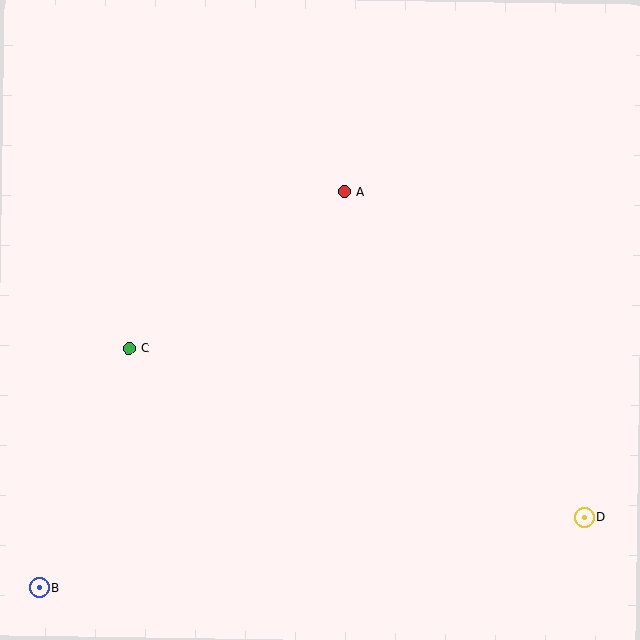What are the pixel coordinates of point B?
Point B is at (39, 588).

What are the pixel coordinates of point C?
Point C is at (129, 348).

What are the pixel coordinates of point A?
Point A is at (344, 192).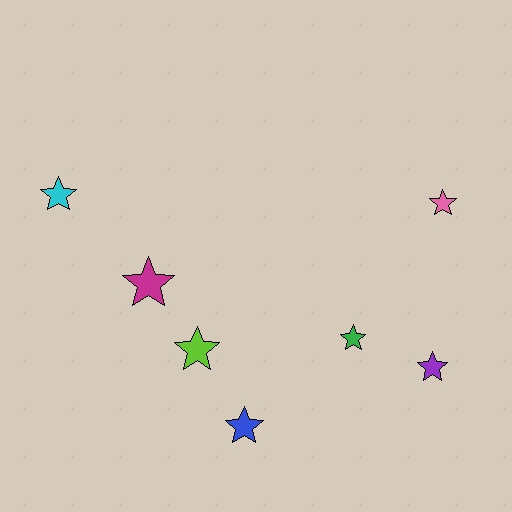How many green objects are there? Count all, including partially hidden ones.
There is 1 green object.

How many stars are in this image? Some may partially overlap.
There are 7 stars.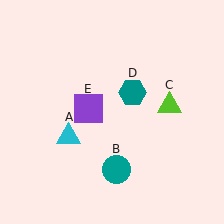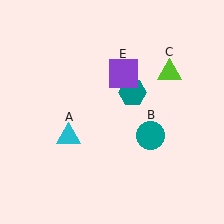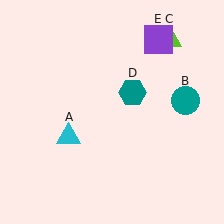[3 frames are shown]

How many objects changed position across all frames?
3 objects changed position: teal circle (object B), lime triangle (object C), purple square (object E).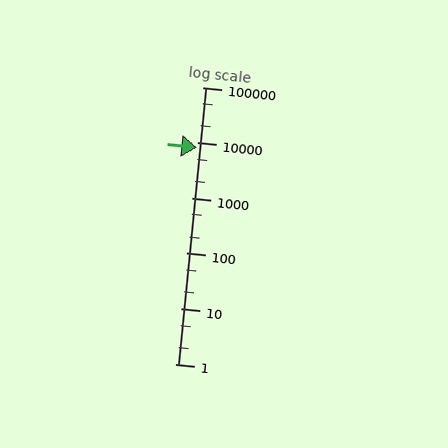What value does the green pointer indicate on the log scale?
The pointer indicates approximately 8100.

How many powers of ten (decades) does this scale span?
The scale spans 5 decades, from 1 to 100000.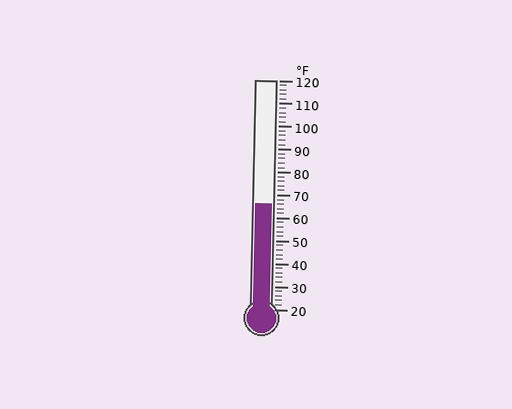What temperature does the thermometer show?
The thermometer shows approximately 66°F.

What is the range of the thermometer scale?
The thermometer scale ranges from 20°F to 120°F.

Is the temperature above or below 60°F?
The temperature is above 60°F.